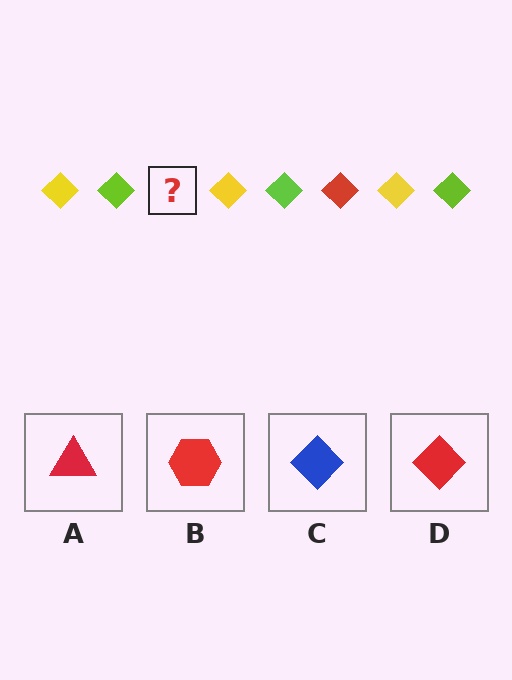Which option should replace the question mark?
Option D.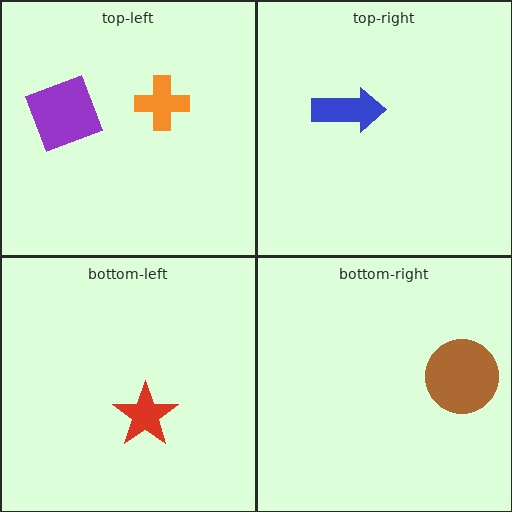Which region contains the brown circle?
The bottom-right region.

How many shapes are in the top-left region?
2.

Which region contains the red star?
The bottom-left region.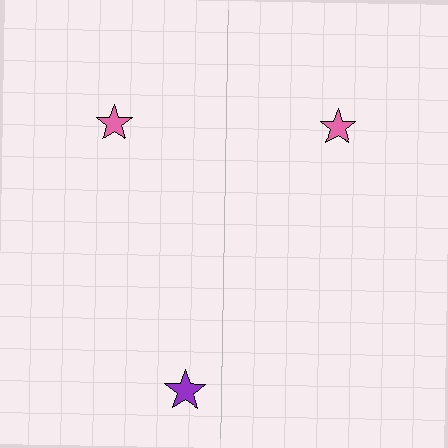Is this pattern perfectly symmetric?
No, the pattern is not perfectly symmetric. A purple star is missing from the right side.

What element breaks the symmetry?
A purple star is missing from the right side.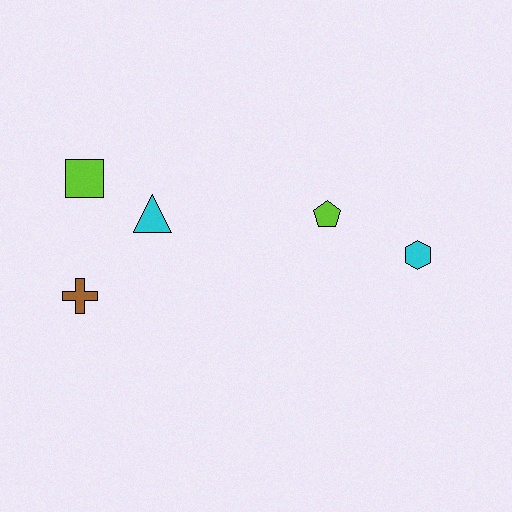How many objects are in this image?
There are 5 objects.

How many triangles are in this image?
There is 1 triangle.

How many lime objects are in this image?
There are 2 lime objects.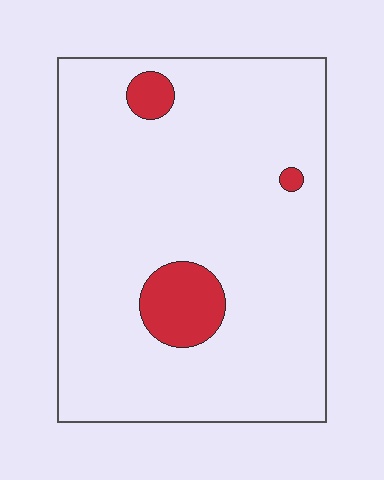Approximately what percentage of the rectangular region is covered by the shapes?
Approximately 10%.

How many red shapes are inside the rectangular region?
3.